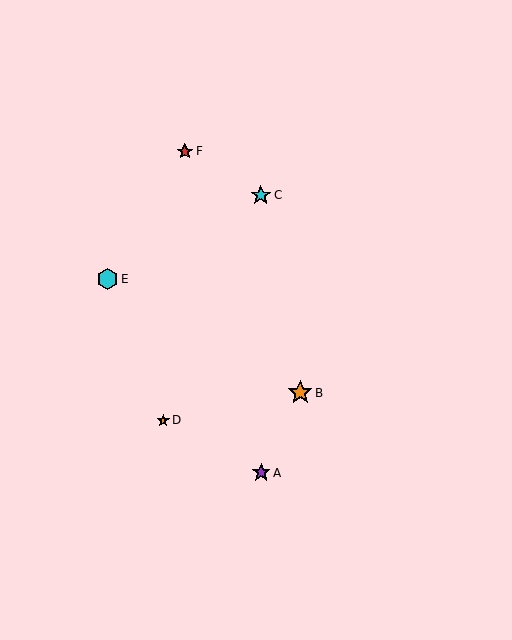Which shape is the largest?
The orange star (labeled B) is the largest.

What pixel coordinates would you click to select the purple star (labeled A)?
Click at (261, 473) to select the purple star A.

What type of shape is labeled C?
Shape C is a cyan star.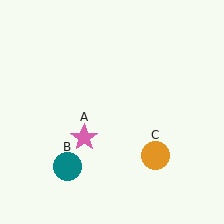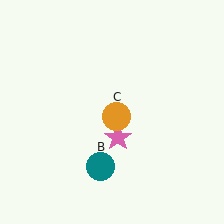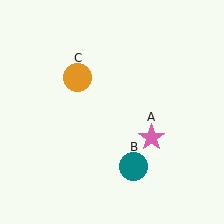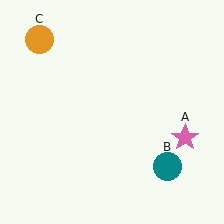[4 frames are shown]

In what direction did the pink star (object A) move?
The pink star (object A) moved right.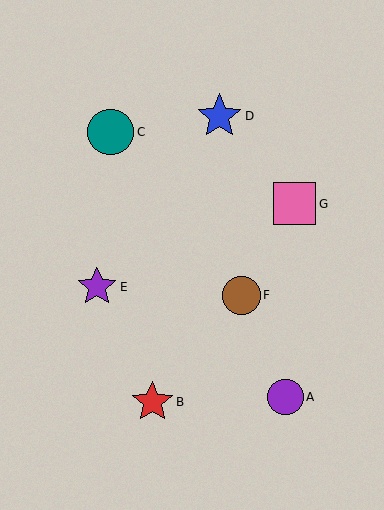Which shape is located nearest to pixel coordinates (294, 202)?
The pink square (labeled G) at (295, 204) is nearest to that location.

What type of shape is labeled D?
Shape D is a blue star.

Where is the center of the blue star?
The center of the blue star is at (219, 116).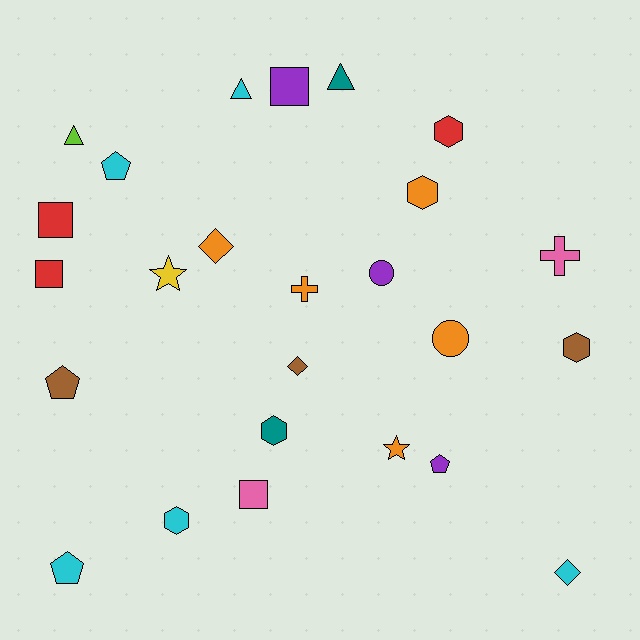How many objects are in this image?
There are 25 objects.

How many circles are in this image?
There are 2 circles.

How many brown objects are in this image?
There are 3 brown objects.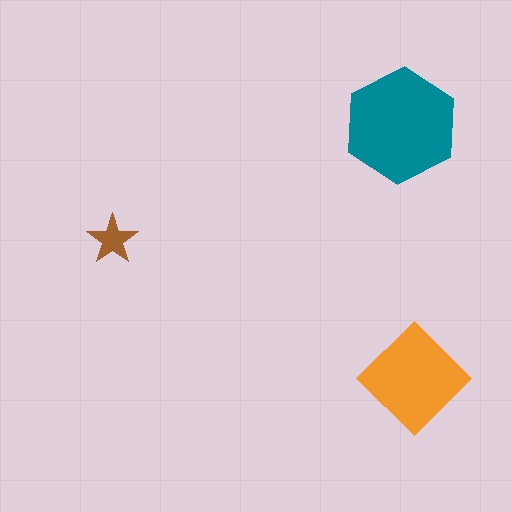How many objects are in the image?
There are 3 objects in the image.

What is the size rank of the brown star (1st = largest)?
3rd.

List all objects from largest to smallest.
The teal hexagon, the orange diamond, the brown star.